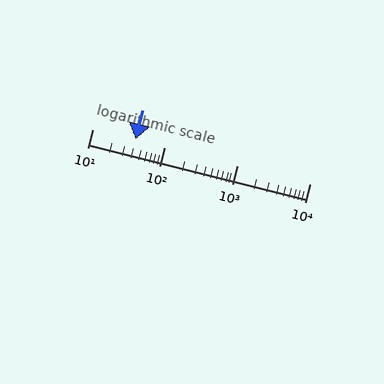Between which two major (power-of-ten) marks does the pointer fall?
The pointer is between 10 and 100.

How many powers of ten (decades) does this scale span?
The scale spans 3 decades, from 10 to 10000.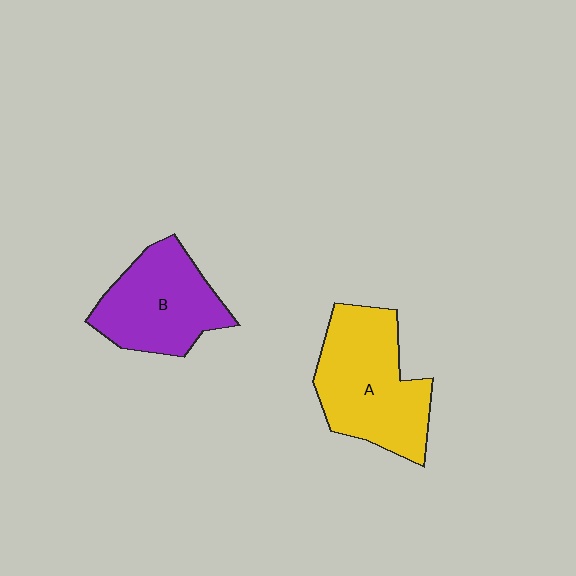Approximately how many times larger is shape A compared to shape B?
Approximately 1.2 times.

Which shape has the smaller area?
Shape B (purple).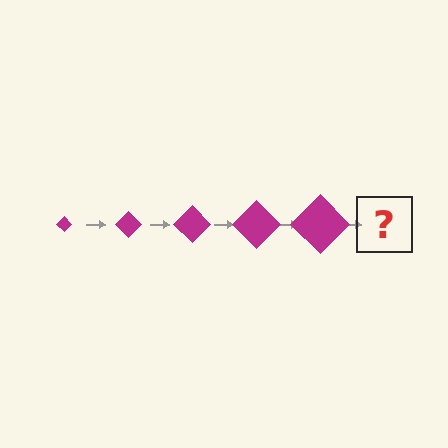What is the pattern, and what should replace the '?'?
The pattern is that the diamond gets progressively larger each step. The '?' should be a magenta diamond, larger than the previous one.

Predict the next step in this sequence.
The next step is a magenta diamond, larger than the previous one.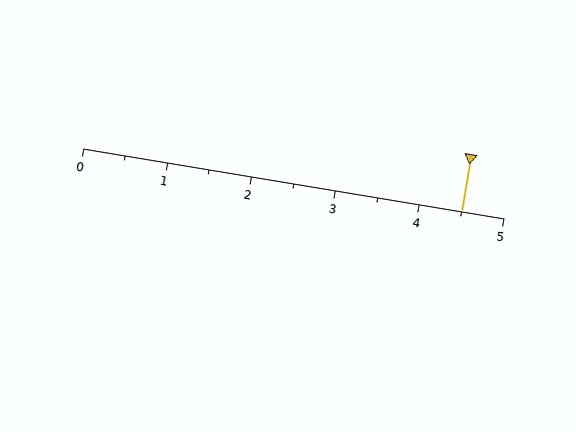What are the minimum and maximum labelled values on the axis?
The axis runs from 0 to 5.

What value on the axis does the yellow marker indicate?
The marker indicates approximately 4.5.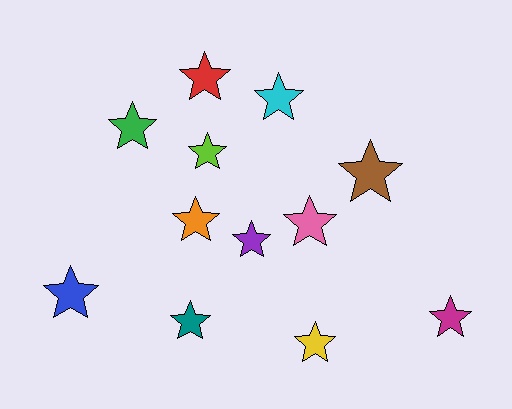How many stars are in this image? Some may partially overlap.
There are 12 stars.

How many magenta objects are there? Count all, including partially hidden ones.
There is 1 magenta object.